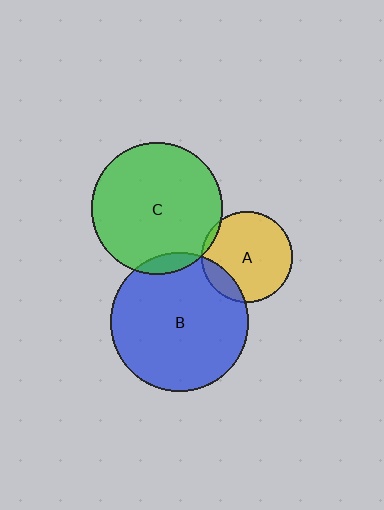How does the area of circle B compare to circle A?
Approximately 2.3 times.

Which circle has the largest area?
Circle B (blue).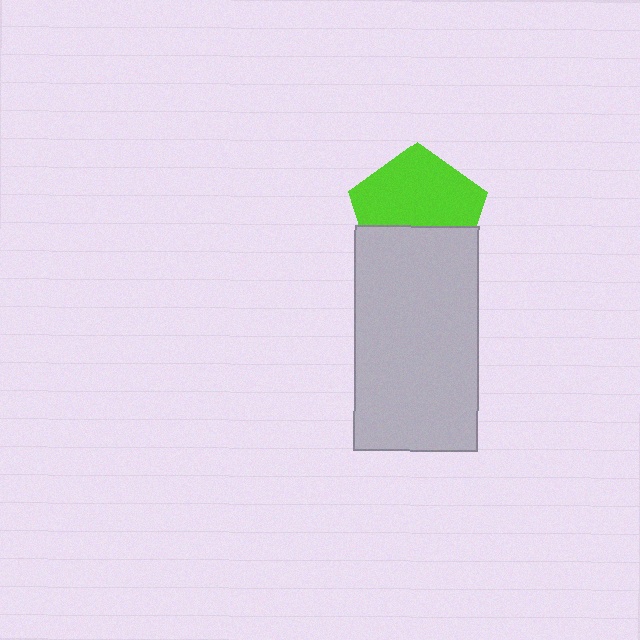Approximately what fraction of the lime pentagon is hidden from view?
Roughly 38% of the lime pentagon is hidden behind the light gray rectangle.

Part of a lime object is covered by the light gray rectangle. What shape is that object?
It is a pentagon.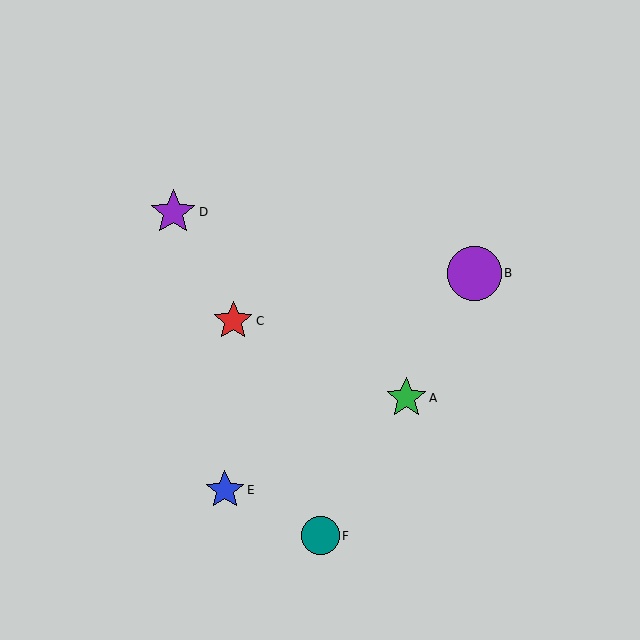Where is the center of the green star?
The center of the green star is at (406, 398).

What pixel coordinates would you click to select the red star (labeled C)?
Click at (233, 321) to select the red star C.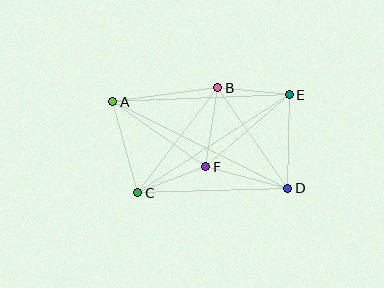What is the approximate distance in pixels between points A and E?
The distance between A and E is approximately 177 pixels.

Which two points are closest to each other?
Points B and E are closest to each other.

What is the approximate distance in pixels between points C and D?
The distance between C and D is approximately 150 pixels.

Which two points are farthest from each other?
Points A and D are farthest from each other.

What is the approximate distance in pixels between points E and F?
The distance between E and F is approximately 110 pixels.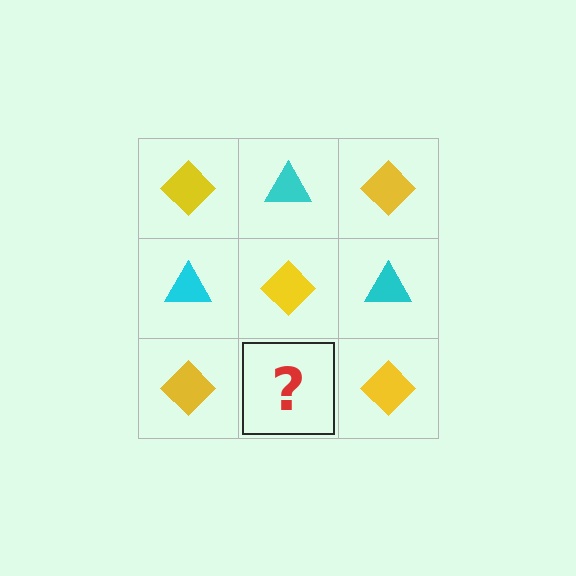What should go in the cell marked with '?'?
The missing cell should contain a cyan triangle.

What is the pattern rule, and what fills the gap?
The rule is that it alternates yellow diamond and cyan triangle in a checkerboard pattern. The gap should be filled with a cyan triangle.